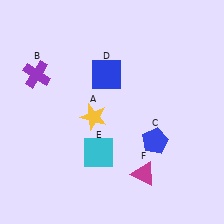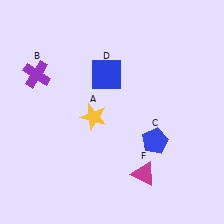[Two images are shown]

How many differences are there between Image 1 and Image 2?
There is 1 difference between the two images.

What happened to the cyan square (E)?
The cyan square (E) was removed in Image 2. It was in the bottom-left area of Image 1.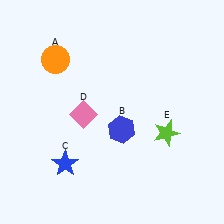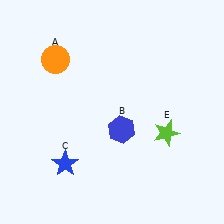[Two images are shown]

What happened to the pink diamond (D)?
The pink diamond (D) was removed in Image 2. It was in the bottom-left area of Image 1.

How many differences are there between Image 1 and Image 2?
There is 1 difference between the two images.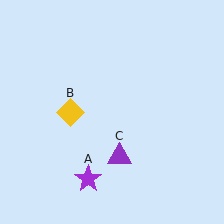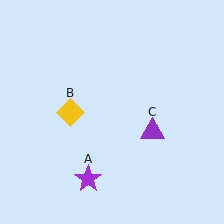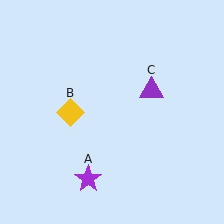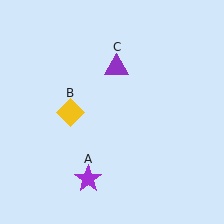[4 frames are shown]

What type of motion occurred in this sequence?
The purple triangle (object C) rotated counterclockwise around the center of the scene.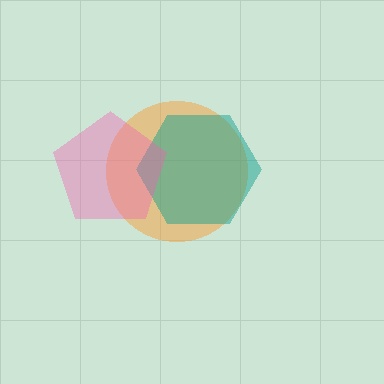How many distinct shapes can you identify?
There are 3 distinct shapes: an orange circle, a teal hexagon, a pink pentagon.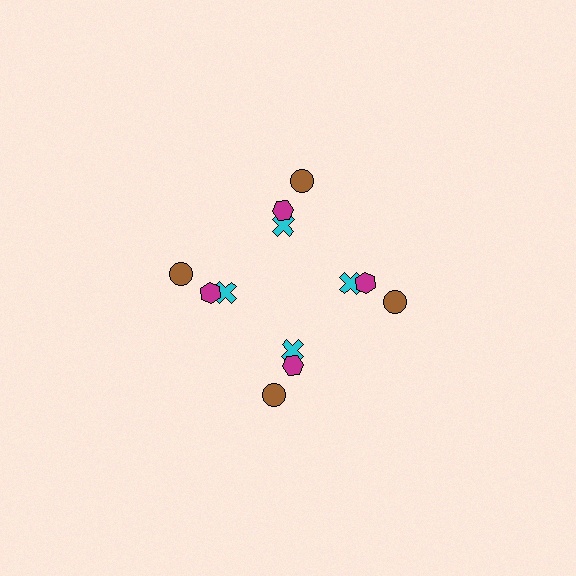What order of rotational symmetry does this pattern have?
This pattern has 4-fold rotational symmetry.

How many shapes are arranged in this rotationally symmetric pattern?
There are 12 shapes, arranged in 4 groups of 3.